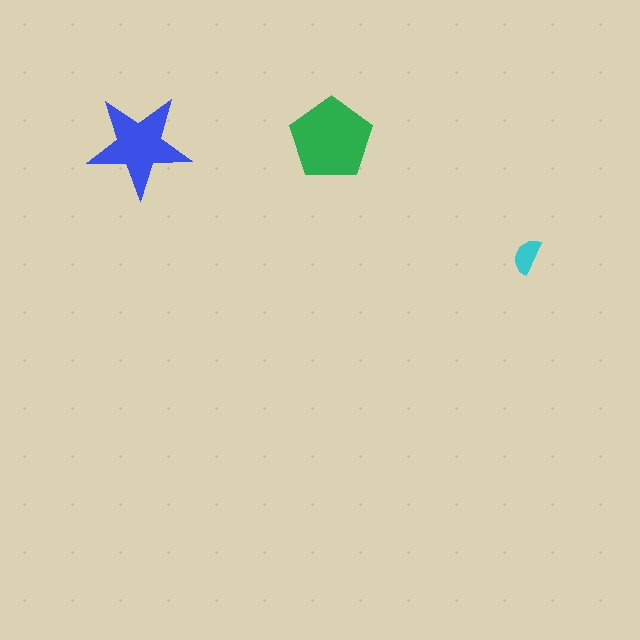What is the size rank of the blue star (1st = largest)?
2nd.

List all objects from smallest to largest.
The cyan semicircle, the blue star, the green pentagon.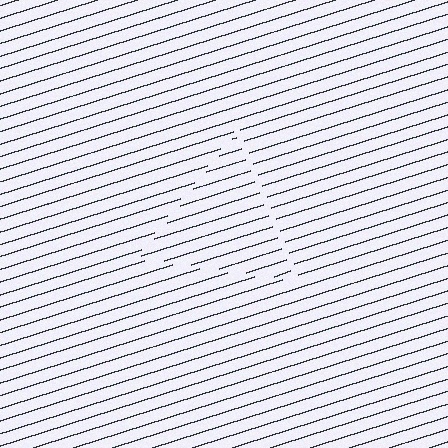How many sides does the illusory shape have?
3 sides — the line-ends trace a triangle.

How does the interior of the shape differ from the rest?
The interior of the shape contains the same grating, shifted by half a period — the contour is defined by the phase discontinuity where line-ends from the inner and outer gratings abut.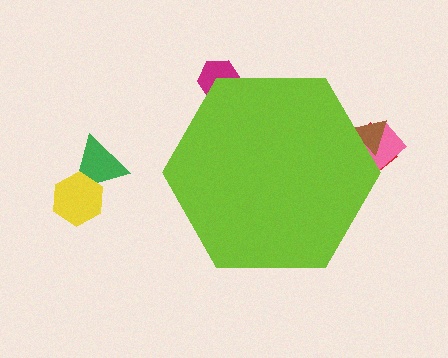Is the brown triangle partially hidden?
Yes, the brown triangle is partially hidden behind the lime hexagon.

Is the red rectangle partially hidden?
Yes, the red rectangle is partially hidden behind the lime hexagon.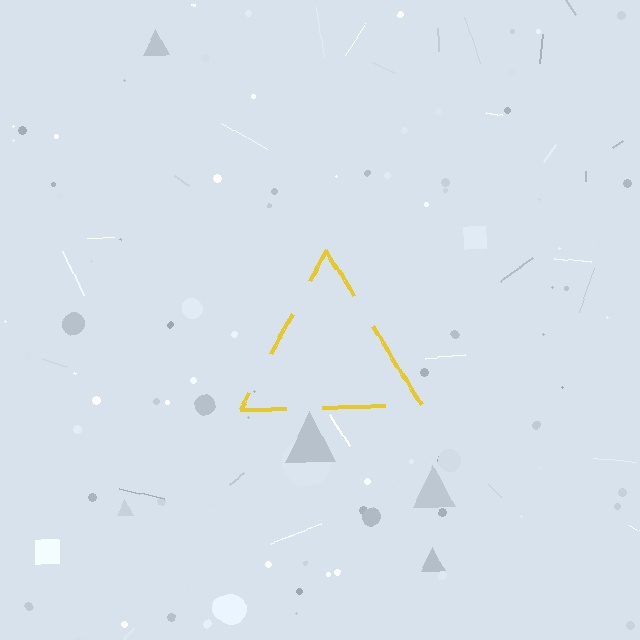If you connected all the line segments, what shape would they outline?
They would outline a triangle.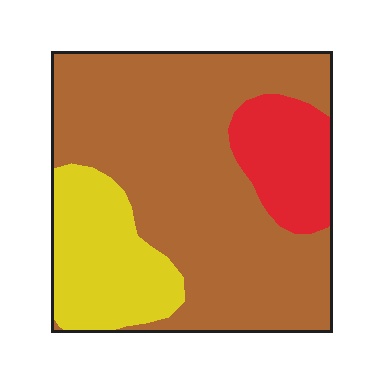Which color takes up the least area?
Red, at roughly 15%.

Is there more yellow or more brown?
Brown.